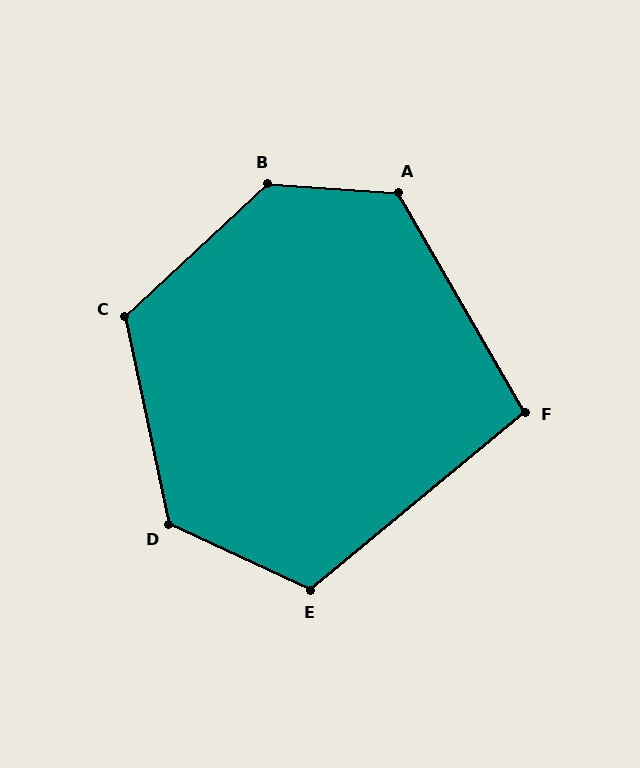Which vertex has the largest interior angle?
B, at approximately 133 degrees.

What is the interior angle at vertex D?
Approximately 127 degrees (obtuse).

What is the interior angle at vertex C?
Approximately 121 degrees (obtuse).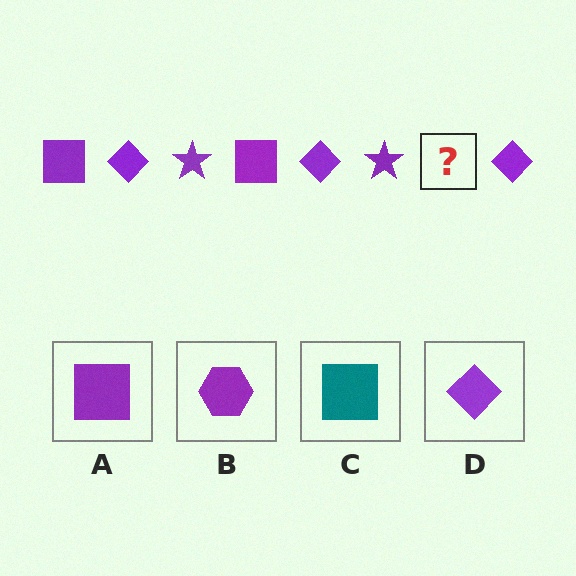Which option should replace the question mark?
Option A.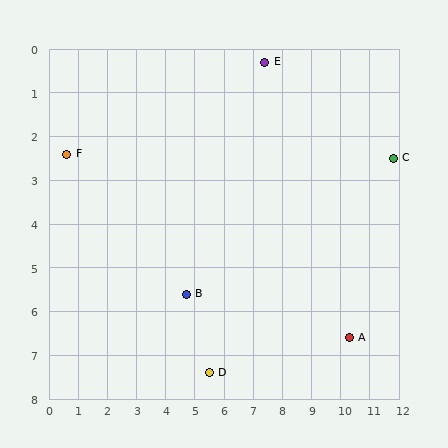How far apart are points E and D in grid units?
Points E and D are about 7.3 grid units apart.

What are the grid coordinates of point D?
Point D is at approximately (5.5, 7.4).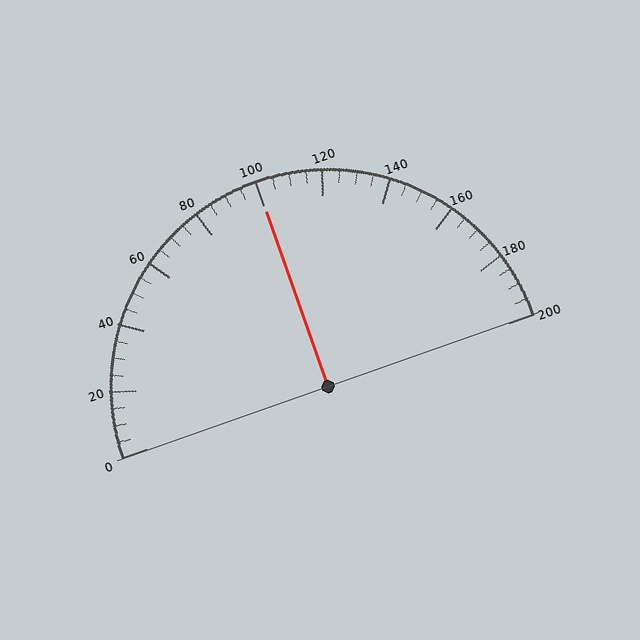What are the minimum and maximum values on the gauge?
The gauge ranges from 0 to 200.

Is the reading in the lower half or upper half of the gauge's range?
The reading is in the upper half of the range (0 to 200).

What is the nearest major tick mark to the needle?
The nearest major tick mark is 100.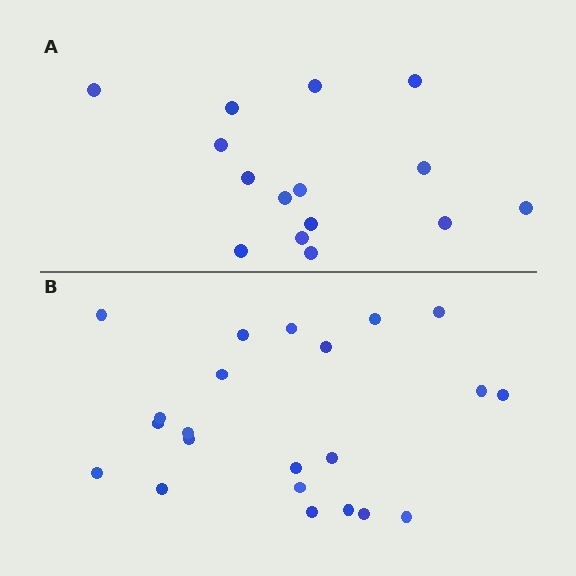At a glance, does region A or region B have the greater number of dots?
Region B (the bottom region) has more dots.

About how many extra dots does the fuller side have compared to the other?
Region B has roughly 8 or so more dots than region A.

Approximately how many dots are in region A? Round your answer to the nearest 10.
About 20 dots. (The exact count is 15, which rounds to 20.)